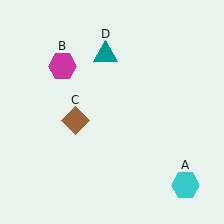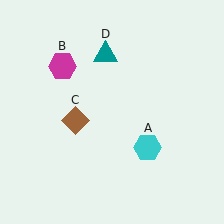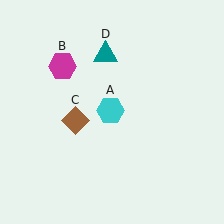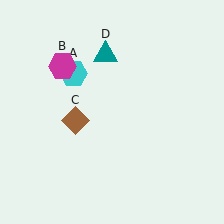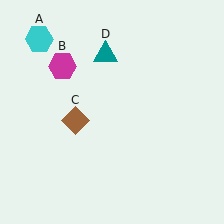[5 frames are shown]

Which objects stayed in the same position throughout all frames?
Magenta hexagon (object B) and brown diamond (object C) and teal triangle (object D) remained stationary.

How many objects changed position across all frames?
1 object changed position: cyan hexagon (object A).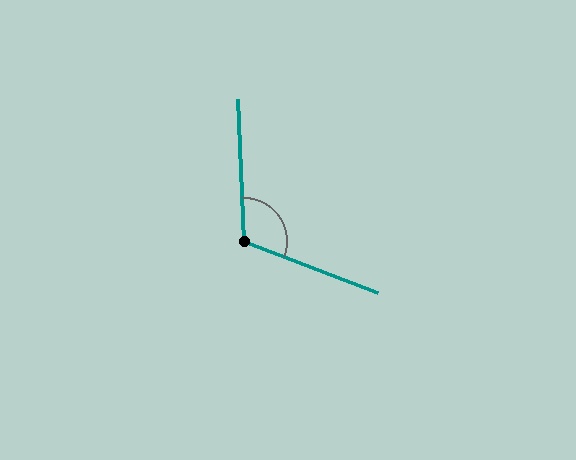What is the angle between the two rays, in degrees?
Approximately 113 degrees.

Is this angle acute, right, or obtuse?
It is obtuse.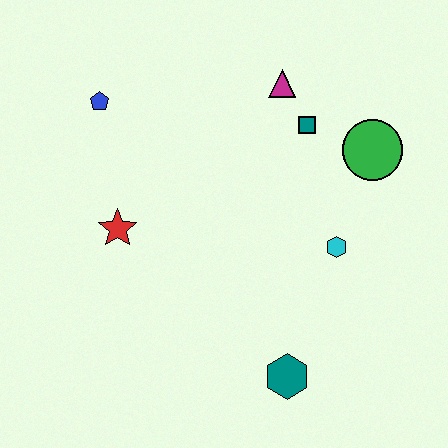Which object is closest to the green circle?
The teal square is closest to the green circle.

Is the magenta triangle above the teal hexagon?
Yes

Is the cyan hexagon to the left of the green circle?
Yes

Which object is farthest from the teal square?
The teal hexagon is farthest from the teal square.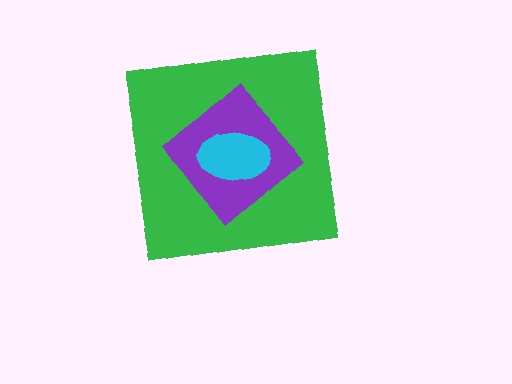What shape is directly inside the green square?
The purple diamond.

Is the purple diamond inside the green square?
Yes.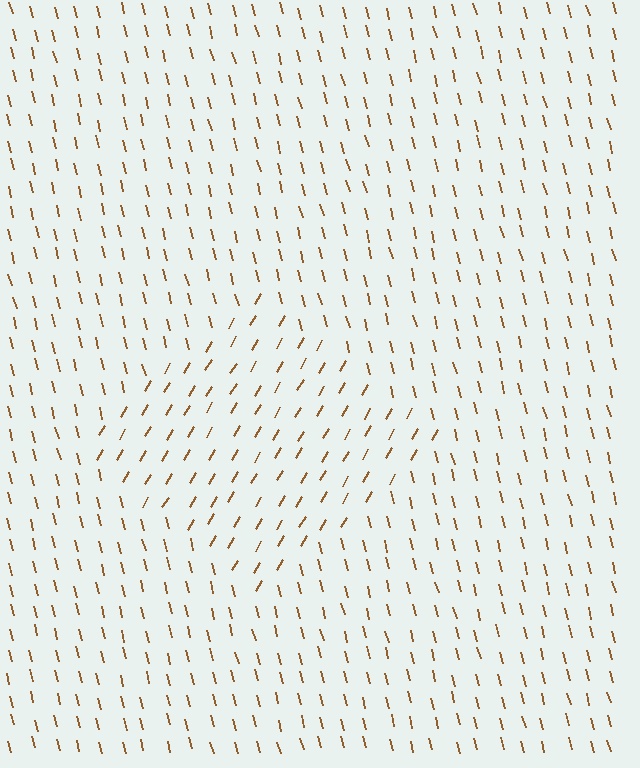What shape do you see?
I see a diamond.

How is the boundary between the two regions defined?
The boundary is defined purely by a change in line orientation (approximately 45 degrees difference). All lines are the same color and thickness.